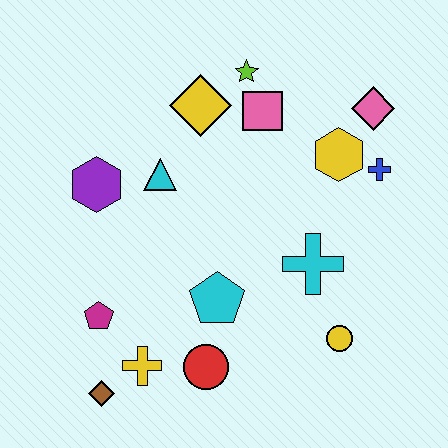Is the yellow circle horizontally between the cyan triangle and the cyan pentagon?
No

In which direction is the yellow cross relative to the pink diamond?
The yellow cross is below the pink diamond.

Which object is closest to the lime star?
The pink square is closest to the lime star.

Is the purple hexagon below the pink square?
Yes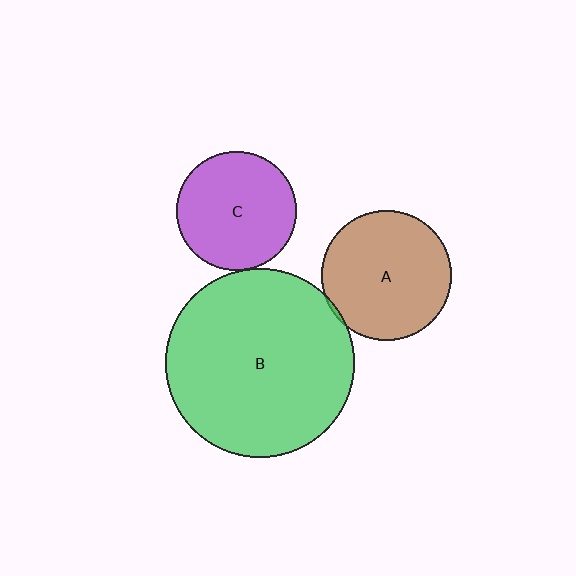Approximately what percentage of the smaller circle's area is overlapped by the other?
Approximately 5%.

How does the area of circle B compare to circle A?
Approximately 2.1 times.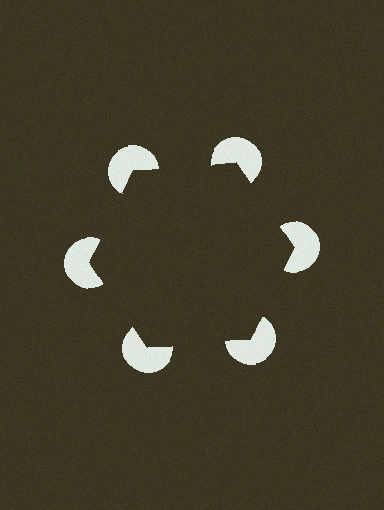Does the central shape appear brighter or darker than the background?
It typically appears slightly darker than the background, even though no actual brightness change is drawn.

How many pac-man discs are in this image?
There are 6 — one at each vertex of the illusory hexagon.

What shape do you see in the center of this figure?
An illusory hexagon — its edges are inferred from the aligned wedge cuts in the pac-man discs, not physically drawn.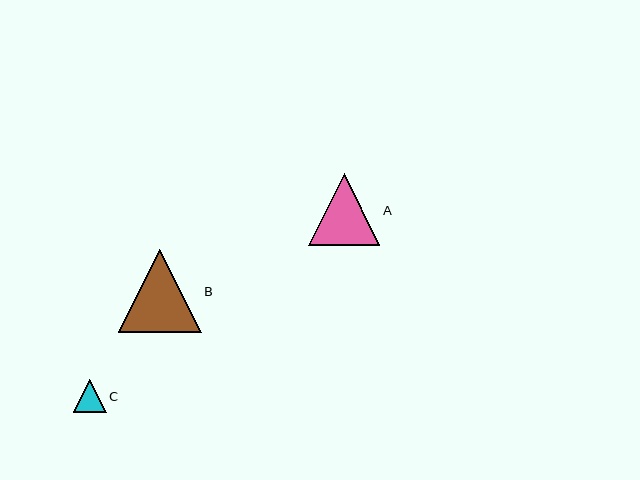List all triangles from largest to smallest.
From largest to smallest: B, A, C.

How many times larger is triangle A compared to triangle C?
Triangle A is approximately 2.2 times the size of triangle C.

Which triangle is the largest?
Triangle B is the largest with a size of approximately 83 pixels.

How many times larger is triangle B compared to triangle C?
Triangle B is approximately 2.5 times the size of triangle C.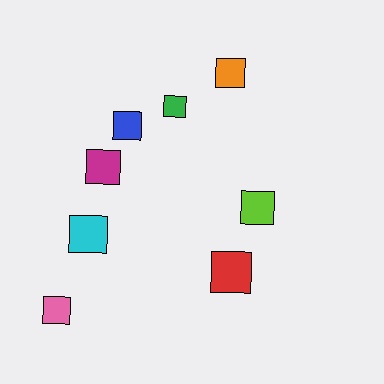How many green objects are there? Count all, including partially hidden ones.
There is 1 green object.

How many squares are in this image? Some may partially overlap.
There are 8 squares.